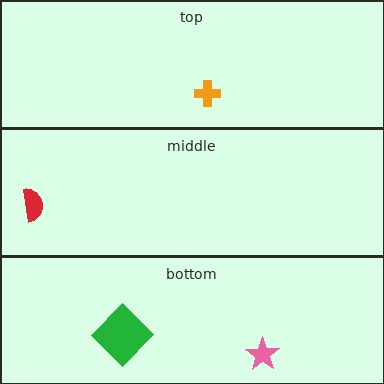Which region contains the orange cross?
The top region.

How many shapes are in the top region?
1.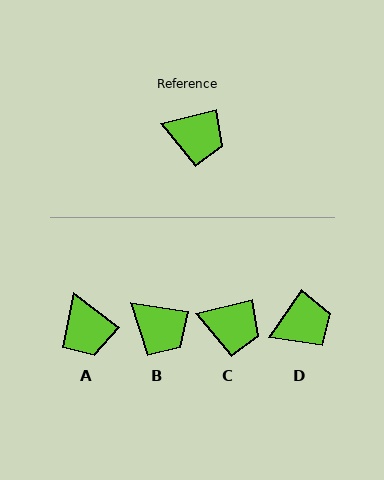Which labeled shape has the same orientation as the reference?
C.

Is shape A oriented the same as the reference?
No, it is off by about 51 degrees.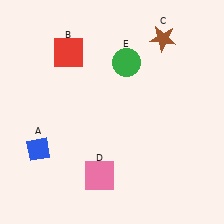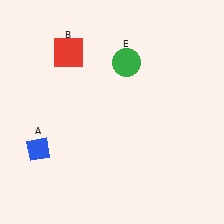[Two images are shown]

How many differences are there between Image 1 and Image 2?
There are 2 differences between the two images.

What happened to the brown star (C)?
The brown star (C) was removed in Image 2. It was in the top-right area of Image 1.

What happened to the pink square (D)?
The pink square (D) was removed in Image 2. It was in the bottom-left area of Image 1.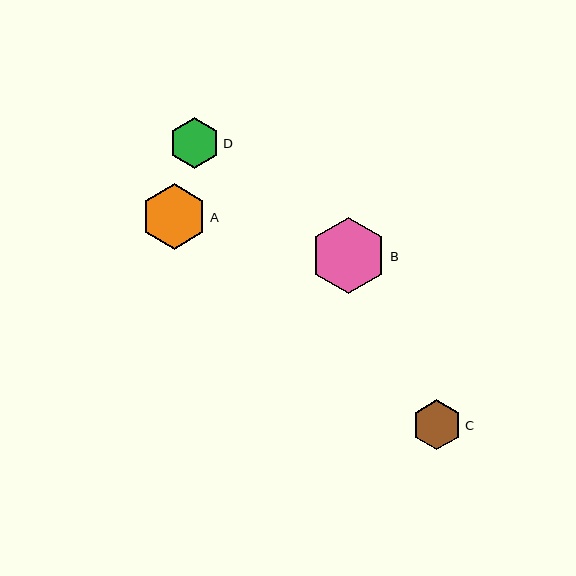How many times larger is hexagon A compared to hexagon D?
Hexagon A is approximately 1.3 times the size of hexagon D.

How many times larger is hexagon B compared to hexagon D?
Hexagon B is approximately 1.5 times the size of hexagon D.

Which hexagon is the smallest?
Hexagon C is the smallest with a size of approximately 50 pixels.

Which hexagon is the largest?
Hexagon B is the largest with a size of approximately 76 pixels.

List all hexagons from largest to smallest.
From largest to smallest: B, A, D, C.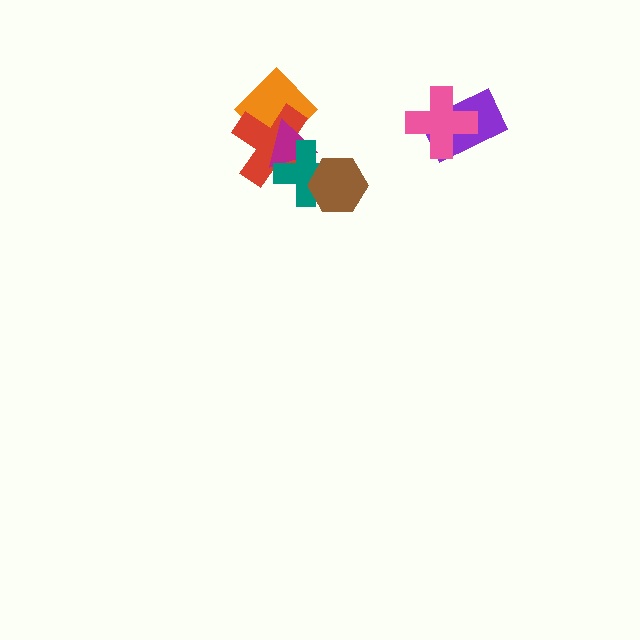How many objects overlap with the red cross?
3 objects overlap with the red cross.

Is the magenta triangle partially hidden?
Yes, it is partially covered by another shape.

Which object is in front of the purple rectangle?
The pink cross is in front of the purple rectangle.